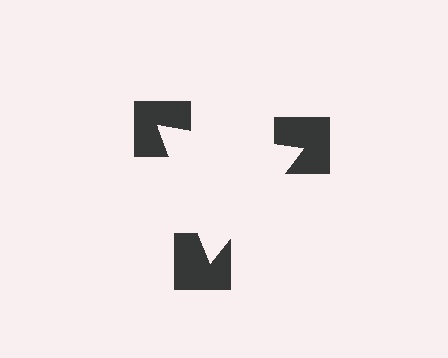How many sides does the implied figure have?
3 sides.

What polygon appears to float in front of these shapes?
An illusory triangle — its edges are inferred from the aligned wedge cuts in the notched squares, not physically drawn.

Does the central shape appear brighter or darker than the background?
It typically appears slightly brighter than the background, even though no actual brightness change is drawn.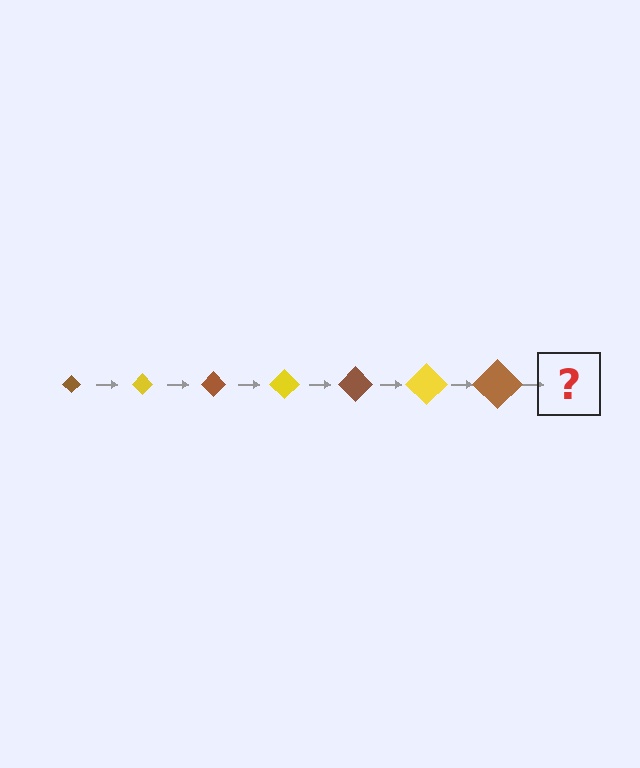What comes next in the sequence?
The next element should be a yellow diamond, larger than the previous one.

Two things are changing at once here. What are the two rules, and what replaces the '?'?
The two rules are that the diamond grows larger each step and the color cycles through brown and yellow. The '?' should be a yellow diamond, larger than the previous one.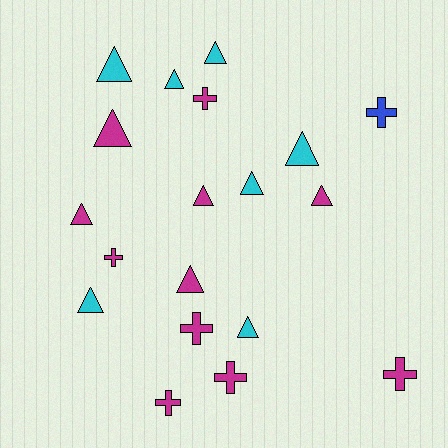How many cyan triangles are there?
There are 7 cyan triangles.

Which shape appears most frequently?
Triangle, with 12 objects.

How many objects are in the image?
There are 19 objects.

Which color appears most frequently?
Magenta, with 11 objects.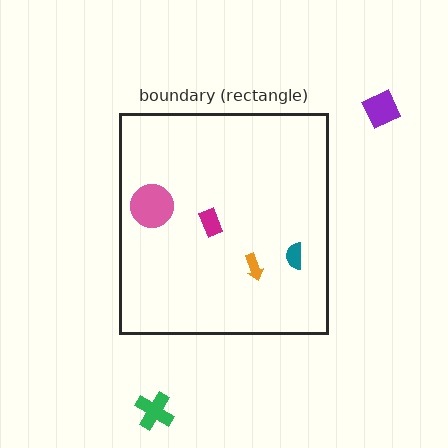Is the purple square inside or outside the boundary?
Outside.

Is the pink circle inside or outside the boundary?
Inside.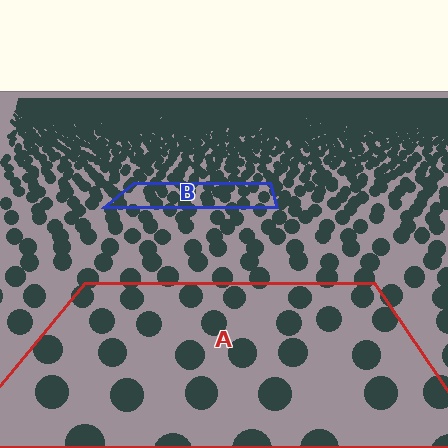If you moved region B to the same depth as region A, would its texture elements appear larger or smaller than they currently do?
They would appear larger. At a closer depth, the same texture elements are projected at a bigger on-screen size.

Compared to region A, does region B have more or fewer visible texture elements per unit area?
Region B has more texture elements per unit area — they are packed more densely because it is farther away.